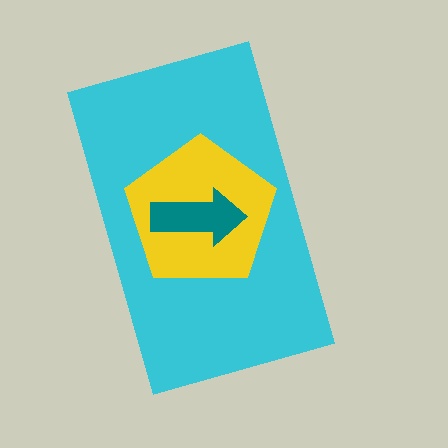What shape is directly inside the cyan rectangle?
The yellow pentagon.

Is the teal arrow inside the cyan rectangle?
Yes.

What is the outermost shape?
The cyan rectangle.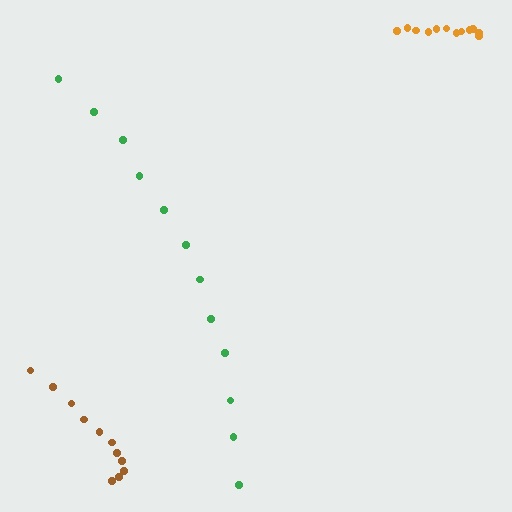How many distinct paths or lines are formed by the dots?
There are 3 distinct paths.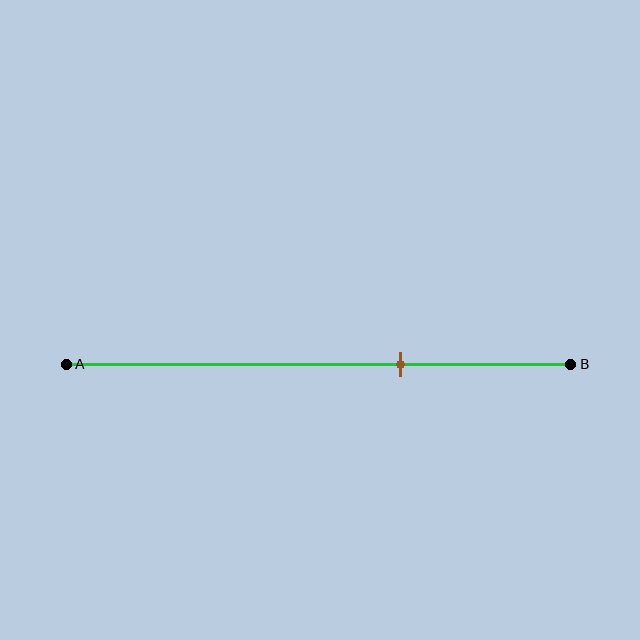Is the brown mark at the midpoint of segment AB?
No, the mark is at about 65% from A, not at the 50% midpoint.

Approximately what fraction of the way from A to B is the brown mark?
The brown mark is approximately 65% of the way from A to B.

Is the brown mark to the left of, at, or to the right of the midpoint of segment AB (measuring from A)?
The brown mark is to the right of the midpoint of segment AB.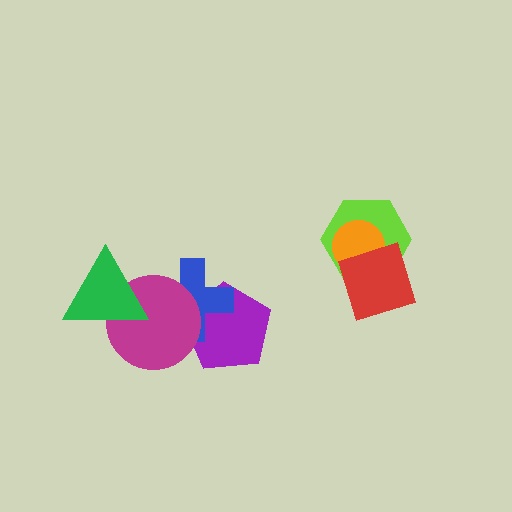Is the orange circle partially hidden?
Yes, it is partially covered by another shape.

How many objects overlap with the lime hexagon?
2 objects overlap with the lime hexagon.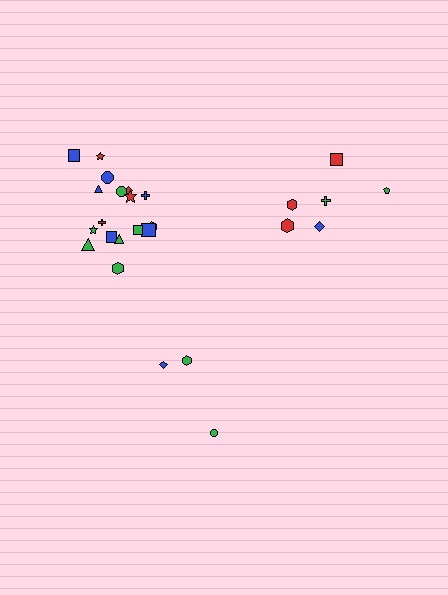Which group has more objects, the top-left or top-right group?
The top-left group.